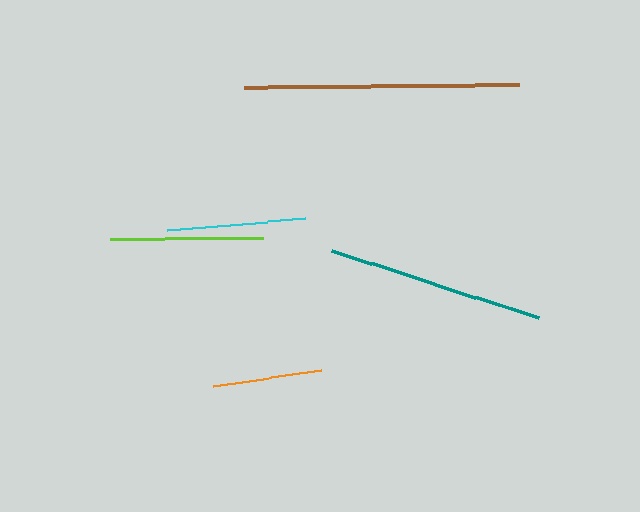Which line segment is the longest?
The brown line is the longest at approximately 275 pixels.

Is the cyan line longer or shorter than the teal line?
The teal line is longer than the cyan line.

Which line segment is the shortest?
The orange line is the shortest at approximately 109 pixels.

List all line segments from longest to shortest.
From longest to shortest: brown, teal, lime, cyan, orange.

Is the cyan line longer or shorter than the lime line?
The lime line is longer than the cyan line.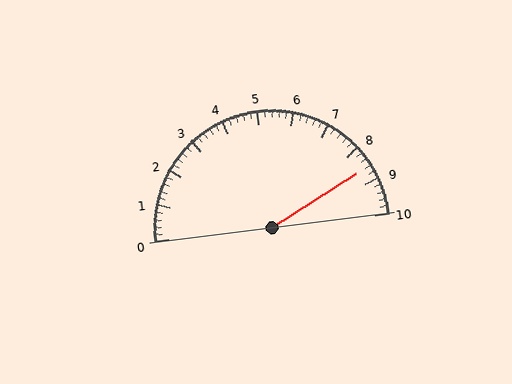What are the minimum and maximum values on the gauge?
The gauge ranges from 0 to 10.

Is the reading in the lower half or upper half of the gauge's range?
The reading is in the upper half of the range (0 to 10).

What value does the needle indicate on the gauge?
The needle indicates approximately 8.6.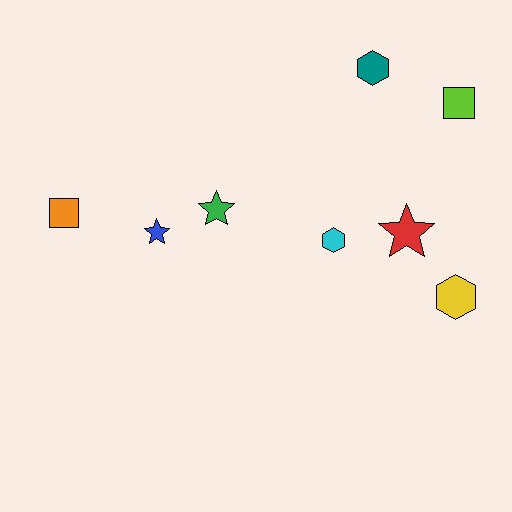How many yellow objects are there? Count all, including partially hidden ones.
There is 1 yellow object.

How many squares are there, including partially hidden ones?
There are 2 squares.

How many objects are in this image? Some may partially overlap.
There are 8 objects.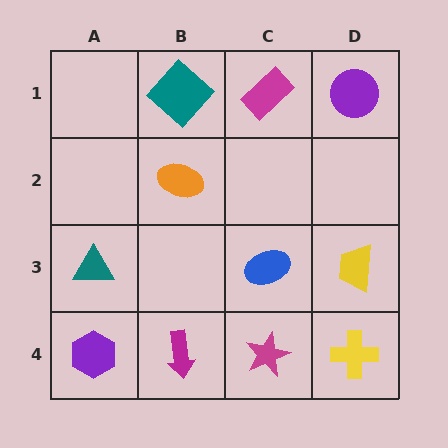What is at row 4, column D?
A yellow cross.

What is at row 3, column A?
A teal triangle.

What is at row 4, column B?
A magenta arrow.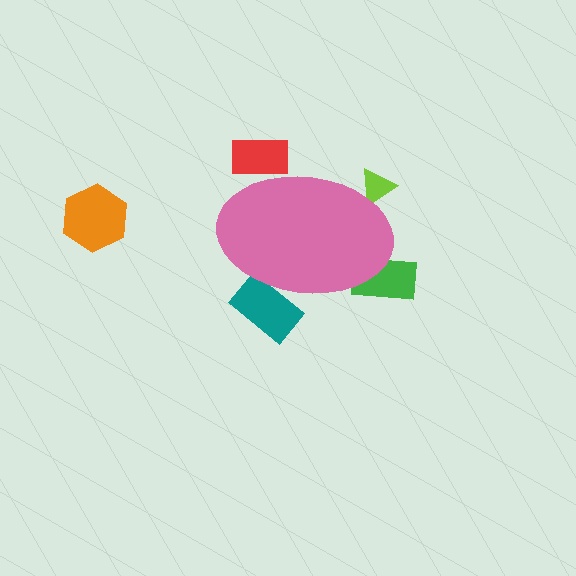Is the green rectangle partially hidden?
Yes, the green rectangle is partially hidden behind the pink ellipse.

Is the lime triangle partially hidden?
Yes, the lime triangle is partially hidden behind the pink ellipse.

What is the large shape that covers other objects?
A pink ellipse.